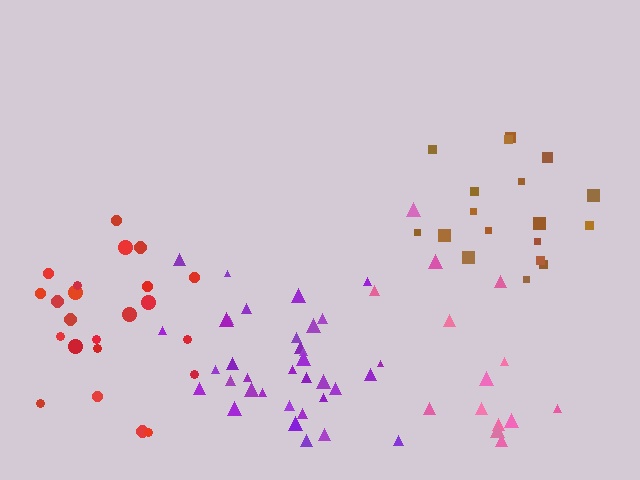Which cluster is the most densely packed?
Purple.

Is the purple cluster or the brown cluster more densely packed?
Purple.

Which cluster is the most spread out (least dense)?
Pink.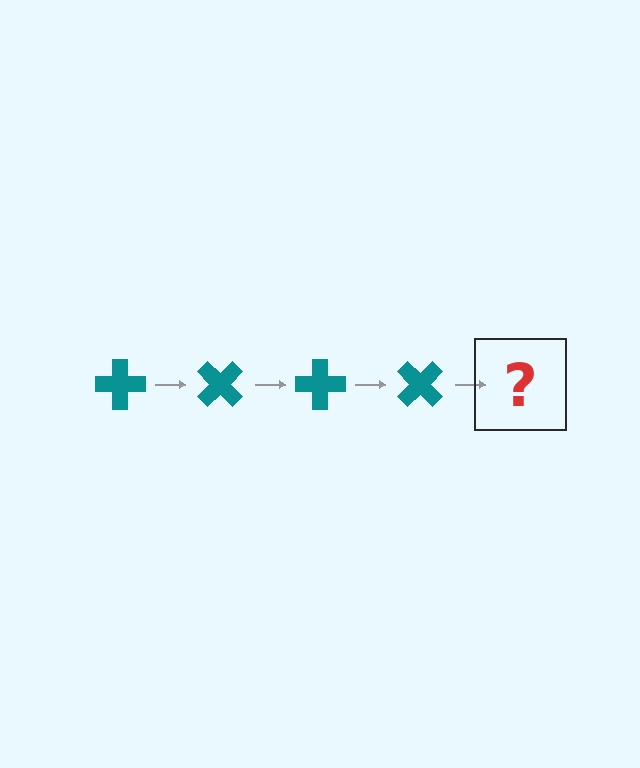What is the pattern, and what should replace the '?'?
The pattern is that the cross rotates 45 degrees each step. The '?' should be a teal cross rotated 180 degrees.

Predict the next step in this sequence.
The next step is a teal cross rotated 180 degrees.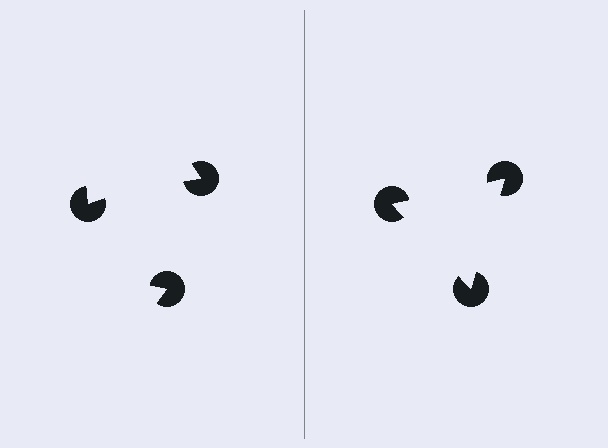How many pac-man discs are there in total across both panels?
6 — 3 on each side.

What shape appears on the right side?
An illusory triangle.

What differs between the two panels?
The pac-man discs are positioned identically on both sides; only the wedge orientations differ. On the right they align to a triangle; on the left they are misaligned.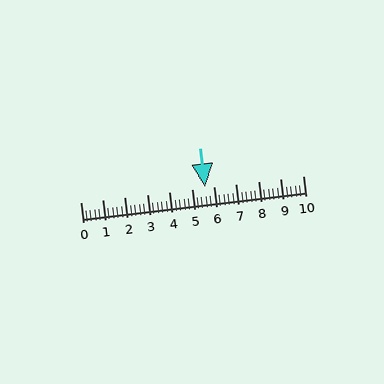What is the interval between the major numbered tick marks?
The major tick marks are spaced 1 units apart.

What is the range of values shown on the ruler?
The ruler shows values from 0 to 10.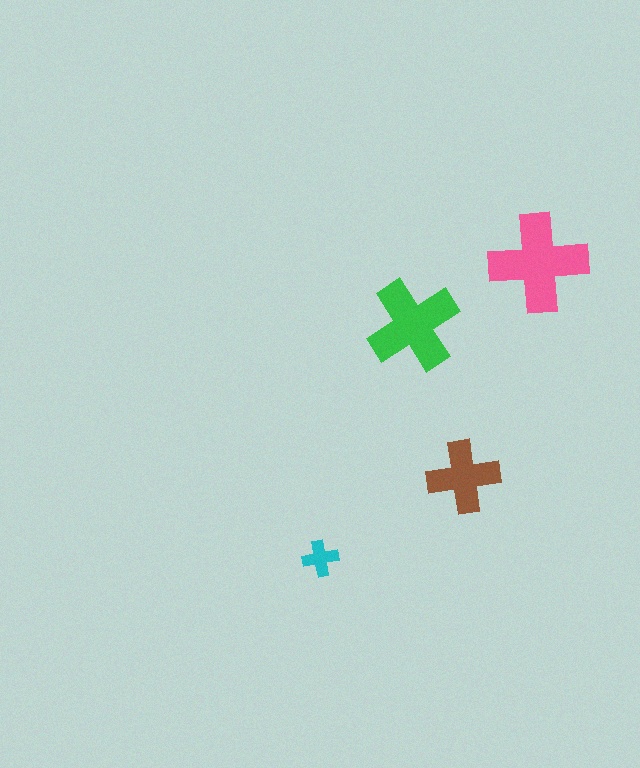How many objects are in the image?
There are 4 objects in the image.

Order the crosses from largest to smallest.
the pink one, the green one, the brown one, the cyan one.